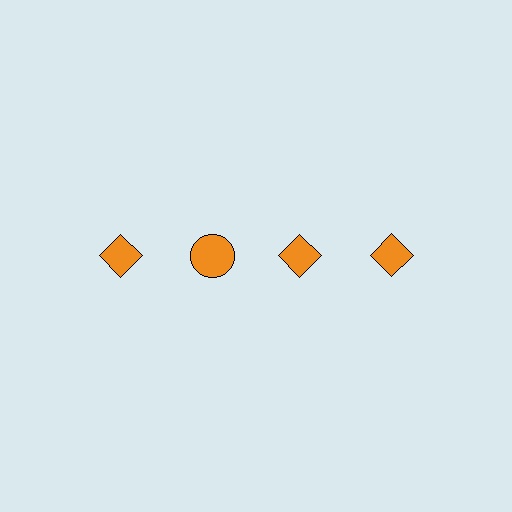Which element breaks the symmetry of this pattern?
The orange circle in the top row, second from left column breaks the symmetry. All other shapes are orange diamonds.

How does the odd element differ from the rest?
It has a different shape: circle instead of diamond.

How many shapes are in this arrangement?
There are 4 shapes arranged in a grid pattern.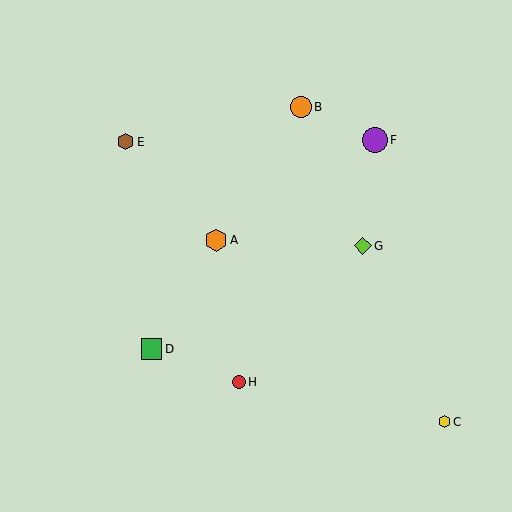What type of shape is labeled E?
Shape E is a brown hexagon.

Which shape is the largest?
The purple circle (labeled F) is the largest.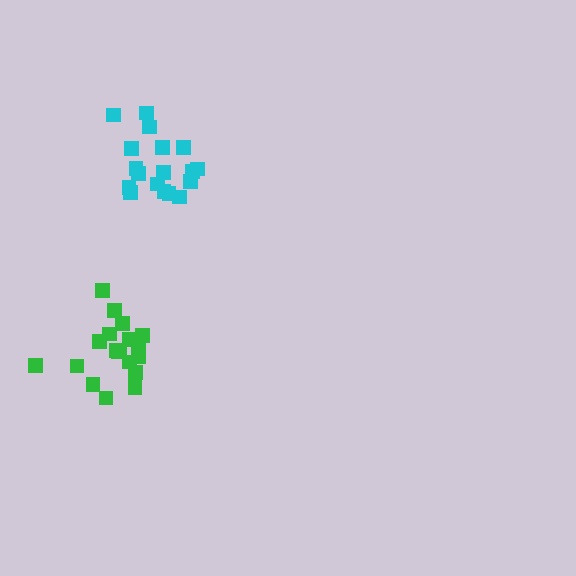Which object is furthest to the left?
The green cluster is leftmost.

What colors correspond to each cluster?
The clusters are colored: green, cyan.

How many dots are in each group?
Group 1: 19 dots, Group 2: 18 dots (37 total).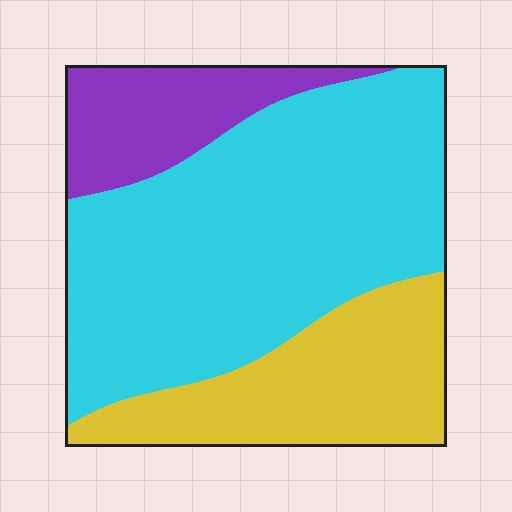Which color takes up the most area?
Cyan, at roughly 60%.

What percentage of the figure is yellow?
Yellow takes up about one quarter (1/4) of the figure.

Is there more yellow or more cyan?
Cyan.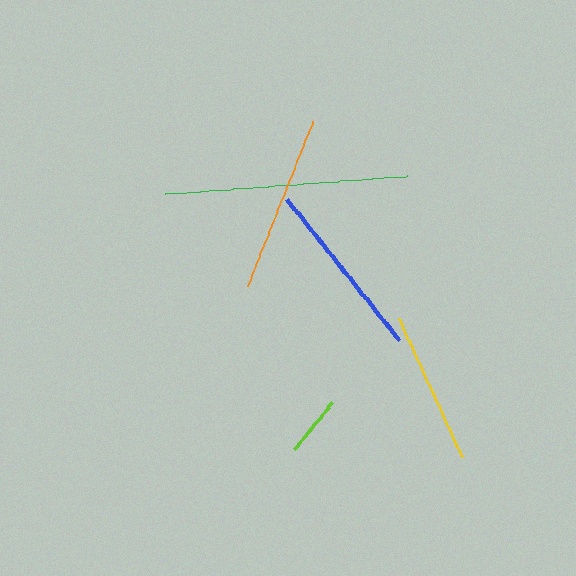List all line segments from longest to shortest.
From longest to shortest: green, blue, orange, yellow, lime.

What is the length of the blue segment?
The blue segment is approximately 181 pixels long.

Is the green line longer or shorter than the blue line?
The green line is longer than the blue line.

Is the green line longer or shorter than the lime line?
The green line is longer than the lime line.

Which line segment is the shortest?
The lime line is the shortest at approximately 60 pixels.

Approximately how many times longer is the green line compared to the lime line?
The green line is approximately 4.0 times the length of the lime line.